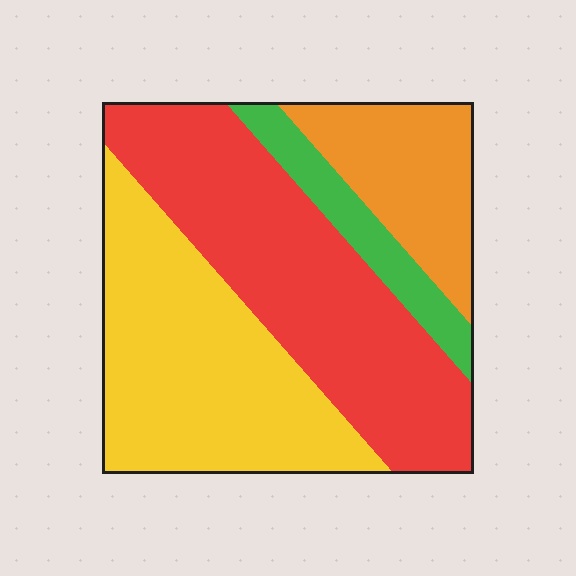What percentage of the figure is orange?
Orange covers about 15% of the figure.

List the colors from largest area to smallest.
From largest to smallest: red, yellow, orange, green.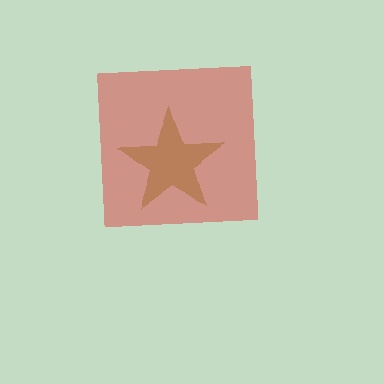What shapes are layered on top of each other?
The layered shapes are: a red square, a brown star.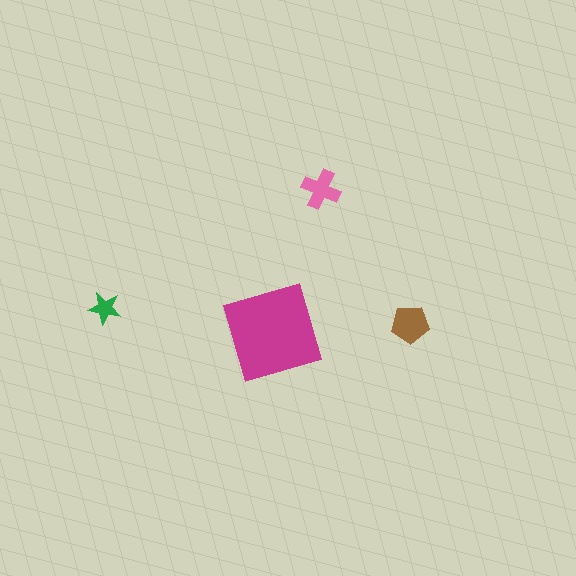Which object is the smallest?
The green star.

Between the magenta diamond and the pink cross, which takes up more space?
The magenta diamond.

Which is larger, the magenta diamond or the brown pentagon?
The magenta diamond.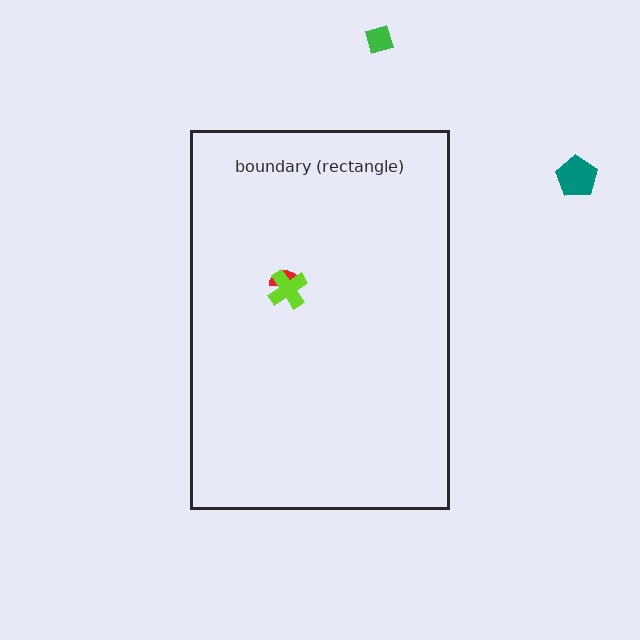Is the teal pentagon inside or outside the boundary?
Outside.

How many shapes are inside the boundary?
2 inside, 2 outside.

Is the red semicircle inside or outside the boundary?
Inside.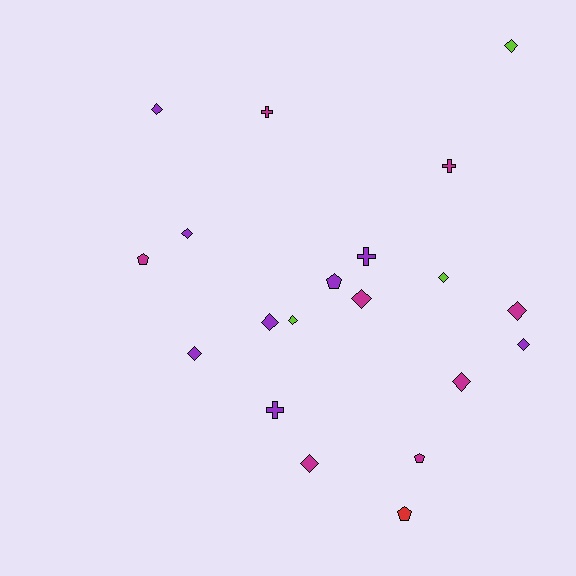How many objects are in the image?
There are 20 objects.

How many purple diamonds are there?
There are 5 purple diamonds.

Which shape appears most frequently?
Diamond, with 12 objects.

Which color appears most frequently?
Magenta, with 8 objects.